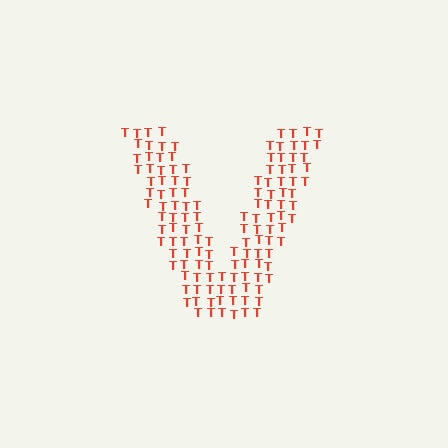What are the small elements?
The small elements are letter T's.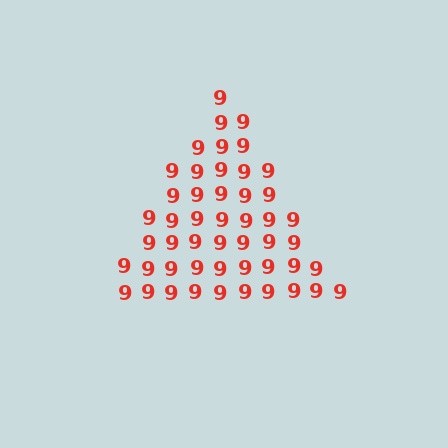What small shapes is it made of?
It is made of small digit 9's.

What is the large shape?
The large shape is a triangle.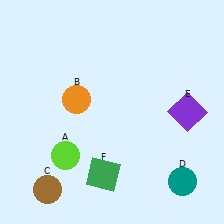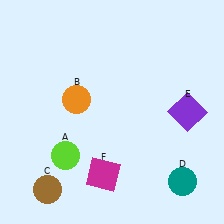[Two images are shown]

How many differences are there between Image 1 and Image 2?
There is 1 difference between the two images.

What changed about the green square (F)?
In Image 1, F is green. In Image 2, it changed to magenta.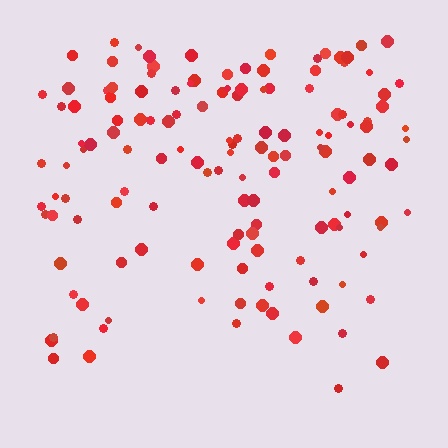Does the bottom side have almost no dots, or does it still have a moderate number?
Still a moderate number, just noticeably fewer than the top.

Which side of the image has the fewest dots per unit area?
The bottom.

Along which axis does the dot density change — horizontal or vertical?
Vertical.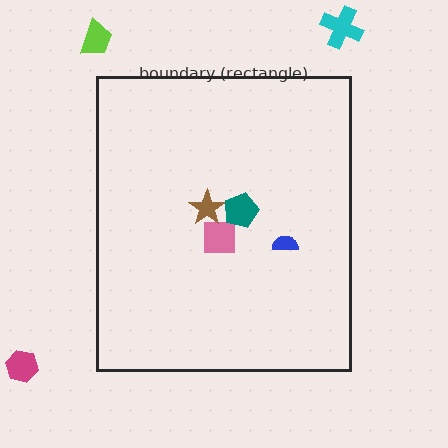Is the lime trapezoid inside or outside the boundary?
Outside.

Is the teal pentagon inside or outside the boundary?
Inside.